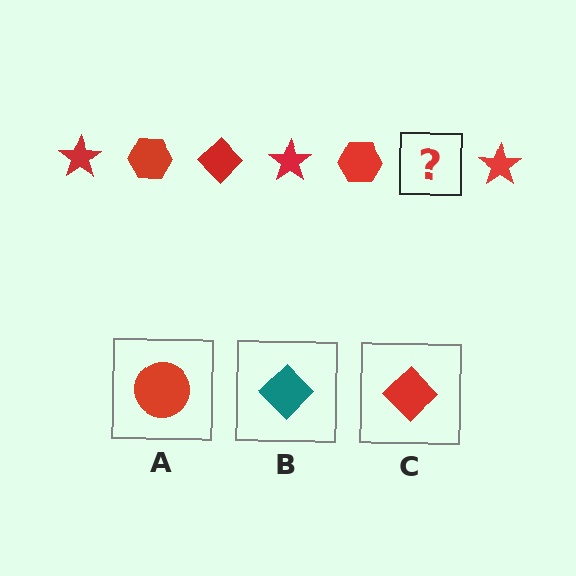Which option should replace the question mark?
Option C.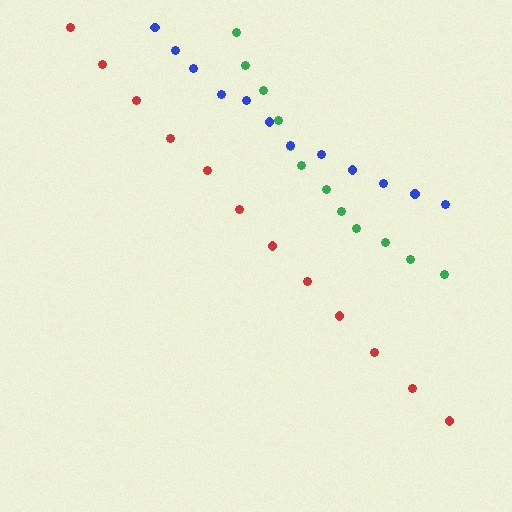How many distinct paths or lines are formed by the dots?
There are 3 distinct paths.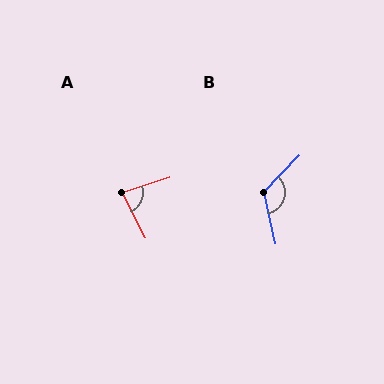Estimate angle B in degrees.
Approximately 123 degrees.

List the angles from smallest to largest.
A (81°), B (123°).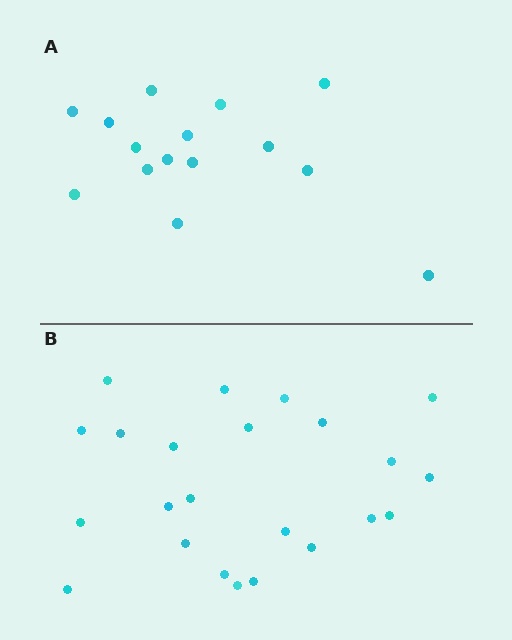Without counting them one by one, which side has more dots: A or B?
Region B (the bottom region) has more dots.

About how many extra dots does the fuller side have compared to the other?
Region B has roughly 8 or so more dots than region A.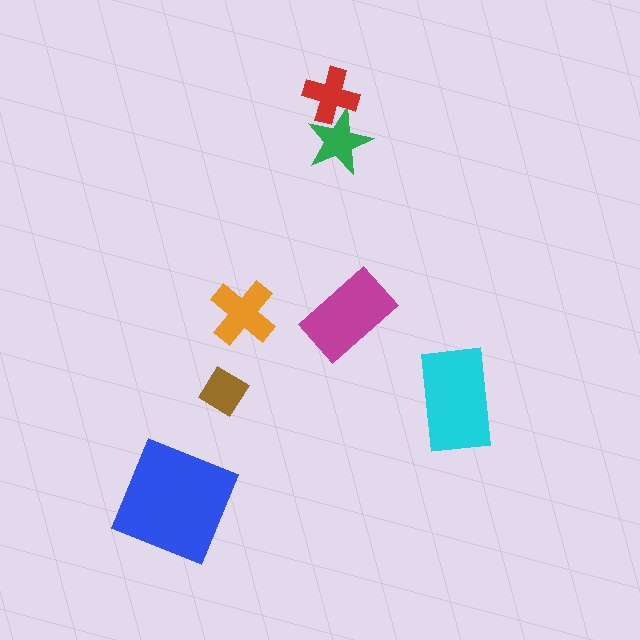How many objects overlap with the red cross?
1 object overlaps with the red cross.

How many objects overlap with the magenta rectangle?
0 objects overlap with the magenta rectangle.